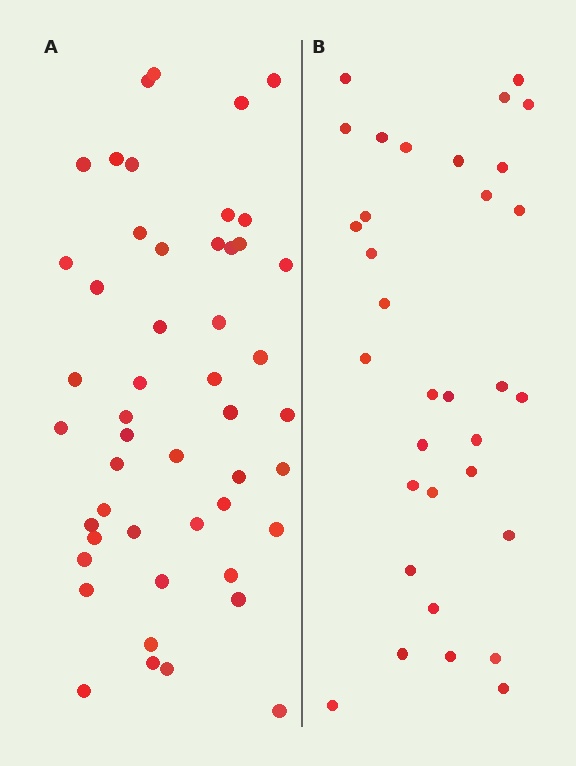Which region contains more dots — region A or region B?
Region A (the left region) has more dots.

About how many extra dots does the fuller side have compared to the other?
Region A has approximately 15 more dots than region B.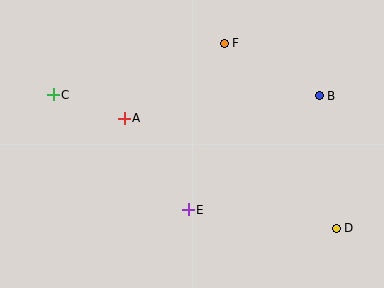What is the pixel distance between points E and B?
The distance between E and B is 174 pixels.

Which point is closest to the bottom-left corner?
Point C is closest to the bottom-left corner.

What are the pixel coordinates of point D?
Point D is at (336, 228).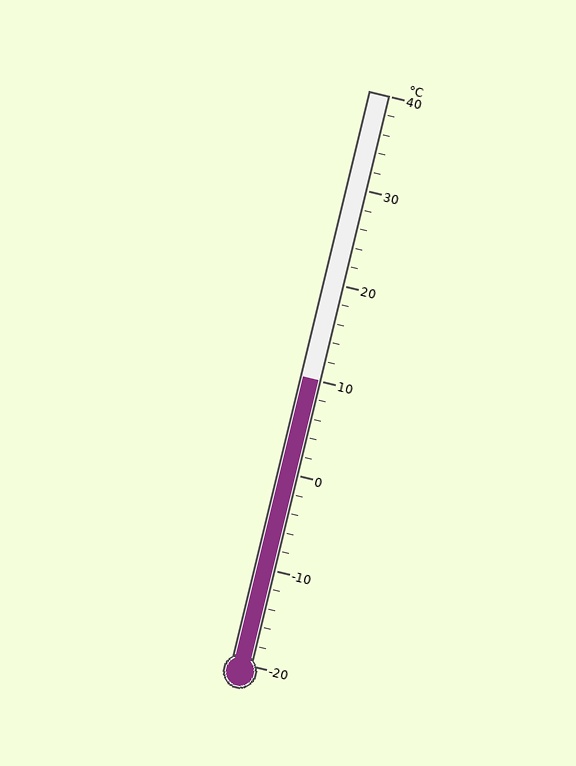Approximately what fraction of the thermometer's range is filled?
The thermometer is filled to approximately 50% of its range.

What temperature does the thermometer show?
The thermometer shows approximately 10°C.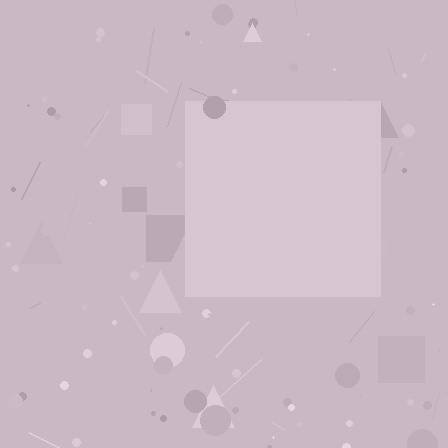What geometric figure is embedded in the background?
A square is embedded in the background.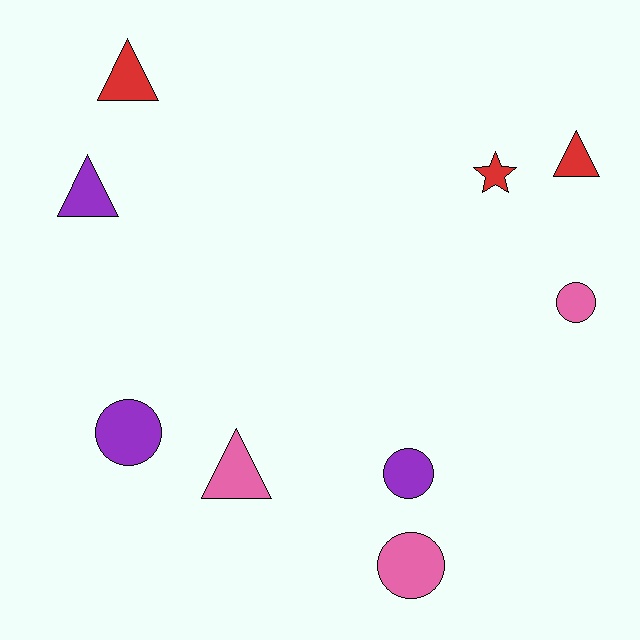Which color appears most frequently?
Purple, with 3 objects.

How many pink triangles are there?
There is 1 pink triangle.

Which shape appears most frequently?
Triangle, with 4 objects.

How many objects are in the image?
There are 9 objects.